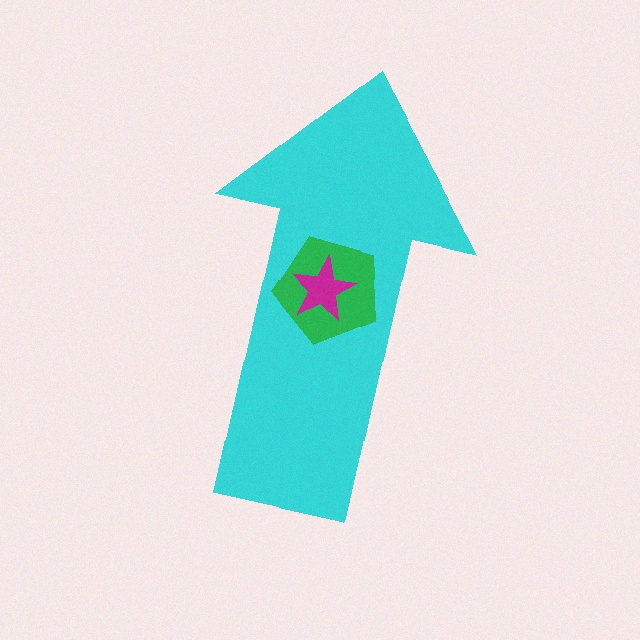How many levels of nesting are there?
3.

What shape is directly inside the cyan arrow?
The green pentagon.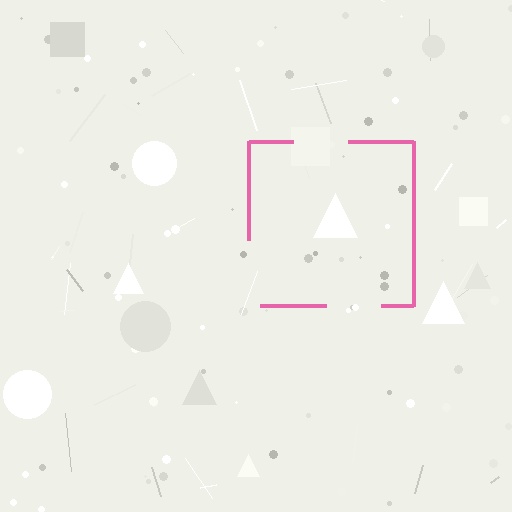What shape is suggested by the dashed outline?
The dashed outline suggests a square.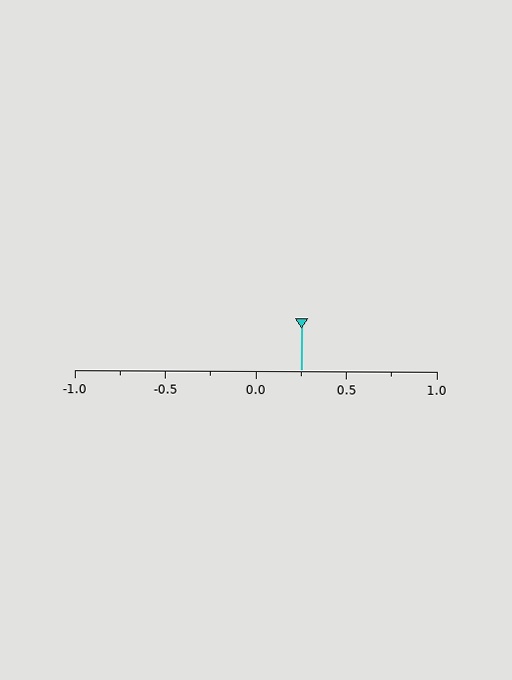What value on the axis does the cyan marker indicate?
The marker indicates approximately 0.25.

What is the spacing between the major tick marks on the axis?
The major ticks are spaced 0.5 apart.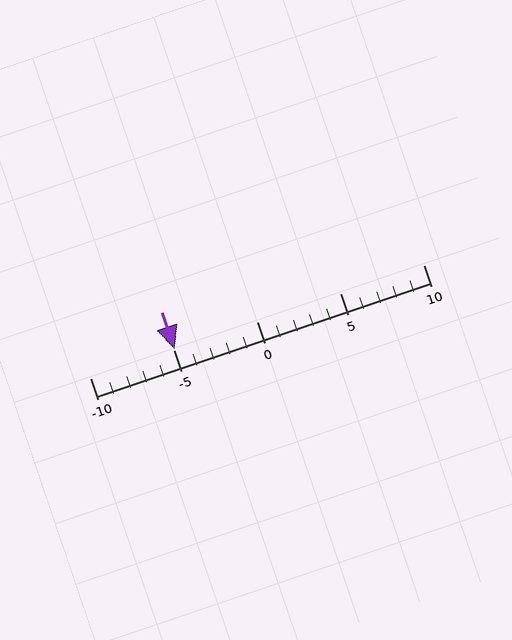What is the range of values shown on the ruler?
The ruler shows values from -10 to 10.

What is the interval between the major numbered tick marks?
The major tick marks are spaced 5 units apart.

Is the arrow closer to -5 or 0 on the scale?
The arrow is closer to -5.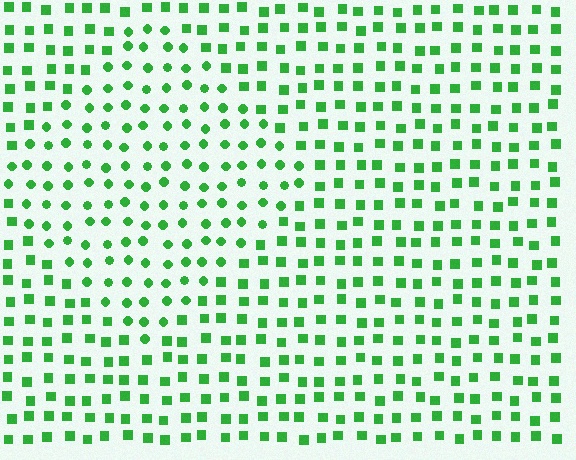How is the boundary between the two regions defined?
The boundary is defined by a change in element shape: circles inside vs. squares outside. All elements share the same color and spacing.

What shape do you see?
I see a diamond.